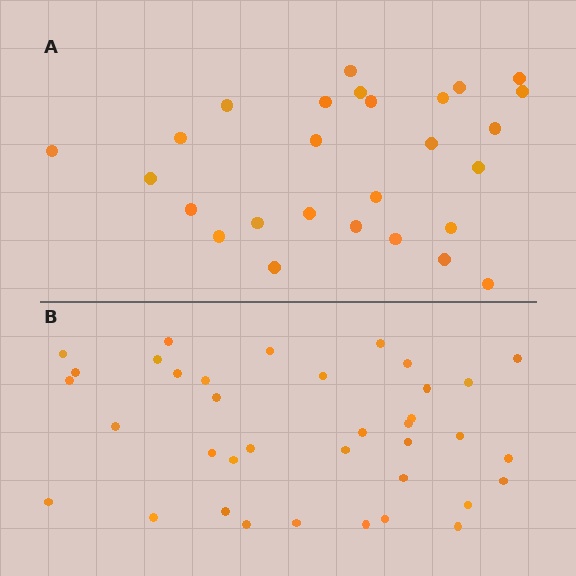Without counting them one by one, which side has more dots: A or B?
Region B (the bottom region) has more dots.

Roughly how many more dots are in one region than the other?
Region B has roughly 10 or so more dots than region A.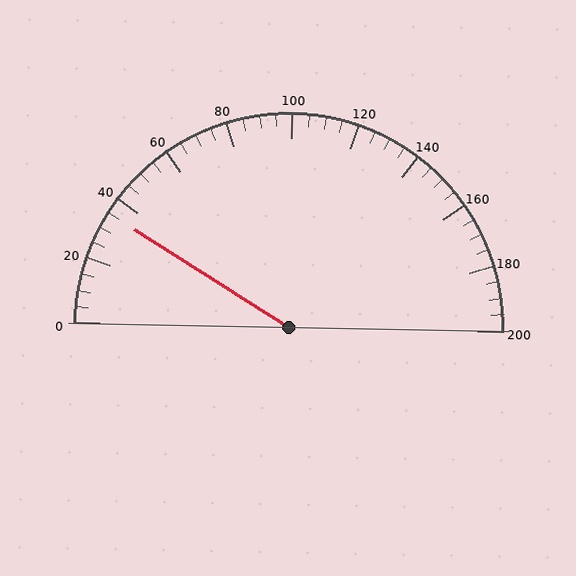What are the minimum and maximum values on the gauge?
The gauge ranges from 0 to 200.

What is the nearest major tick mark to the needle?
The nearest major tick mark is 40.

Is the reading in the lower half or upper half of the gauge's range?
The reading is in the lower half of the range (0 to 200).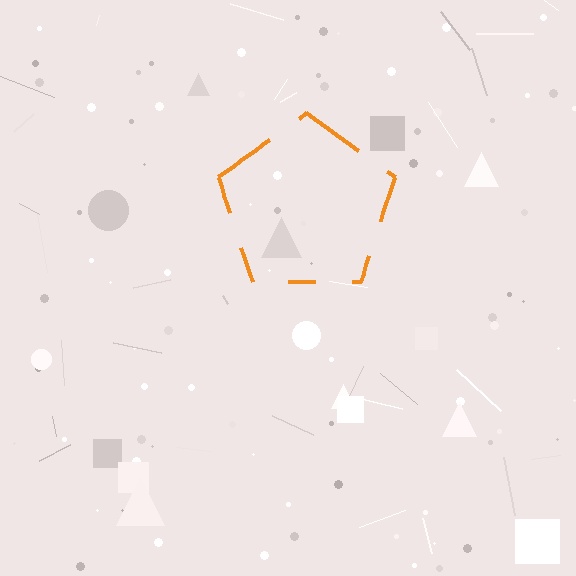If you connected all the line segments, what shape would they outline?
They would outline a pentagon.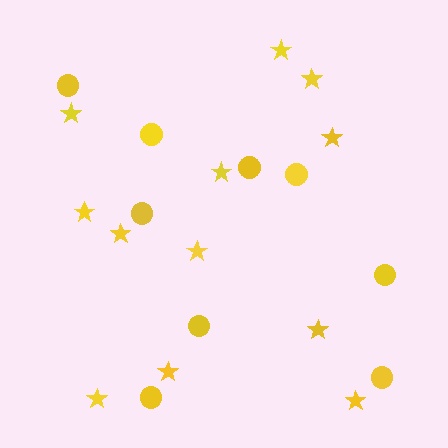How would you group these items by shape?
There are 2 groups: one group of circles (9) and one group of stars (12).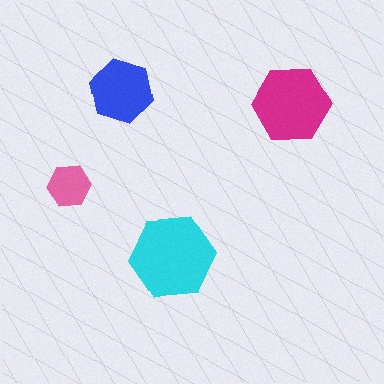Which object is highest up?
The blue hexagon is topmost.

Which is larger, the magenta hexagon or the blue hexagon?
The magenta one.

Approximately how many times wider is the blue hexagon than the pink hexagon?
About 1.5 times wider.